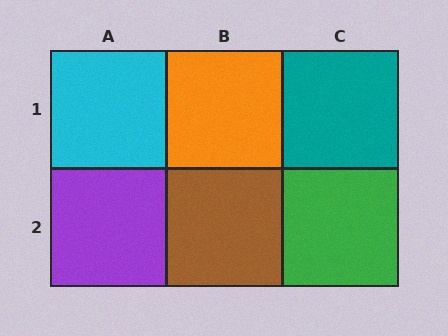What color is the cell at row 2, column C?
Green.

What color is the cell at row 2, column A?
Purple.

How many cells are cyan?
1 cell is cyan.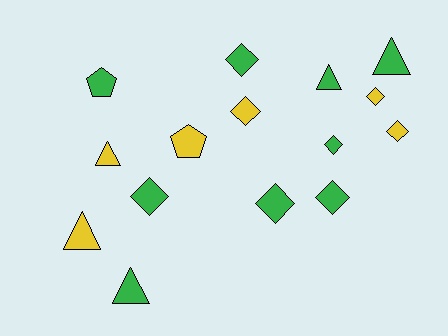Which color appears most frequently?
Green, with 9 objects.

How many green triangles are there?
There are 3 green triangles.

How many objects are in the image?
There are 15 objects.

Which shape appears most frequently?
Diamond, with 8 objects.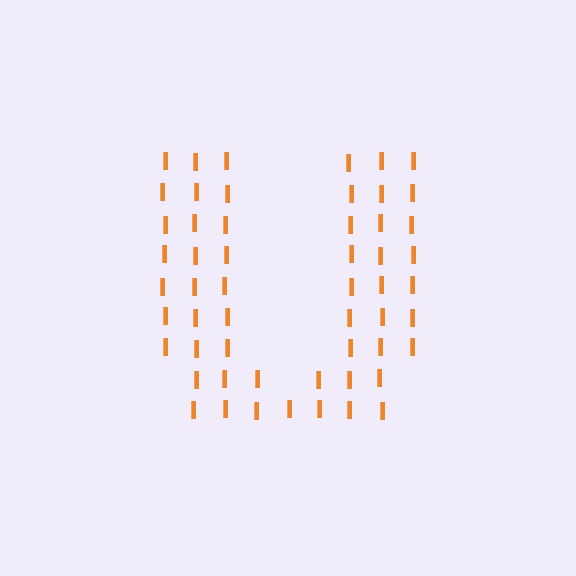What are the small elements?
The small elements are letter I's.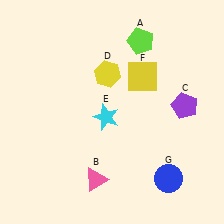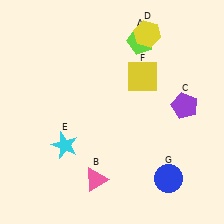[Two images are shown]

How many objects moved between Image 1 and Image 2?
2 objects moved between the two images.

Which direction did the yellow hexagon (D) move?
The yellow hexagon (D) moved up.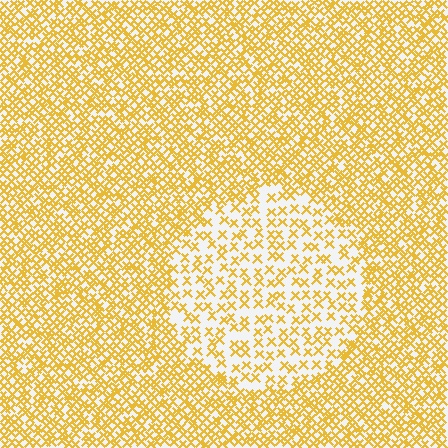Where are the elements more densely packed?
The elements are more densely packed outside the circle boundary.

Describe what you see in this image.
The image contains small yellow elements arranged at two different densities. A circle-shaped region is visible where the elements are less densely packed than the surrounding area.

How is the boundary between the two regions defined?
The boundary is defined by a change in element density (approximately 2.2x ratio). All elements are the same color, size, and shape.